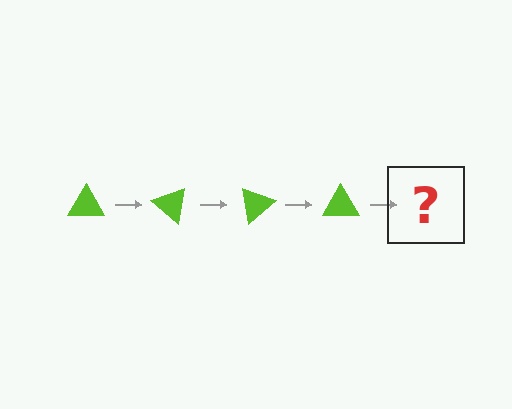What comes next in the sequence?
The next element should be a lime triangle rotated 160 degrees.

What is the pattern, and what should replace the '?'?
The pattern is that the triangle rotates 40 degrees each step. The '?' should be a lime triangle rotated 160 degrees.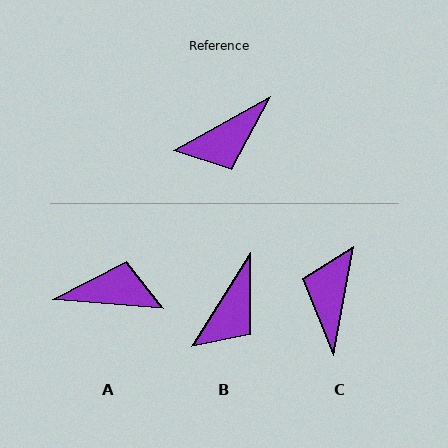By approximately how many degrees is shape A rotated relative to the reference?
Approximately 146 degrees counter-clockwise.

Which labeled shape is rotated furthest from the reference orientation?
A, about 146 degrees away.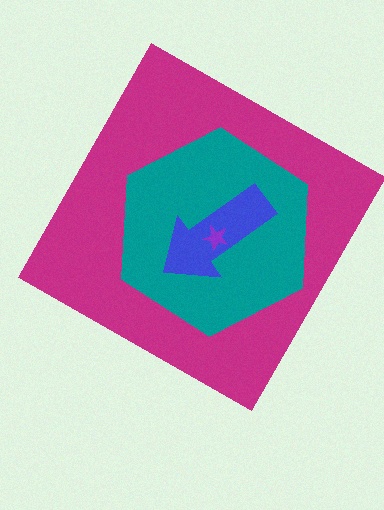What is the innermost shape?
The purple star.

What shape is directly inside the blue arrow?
The purple star.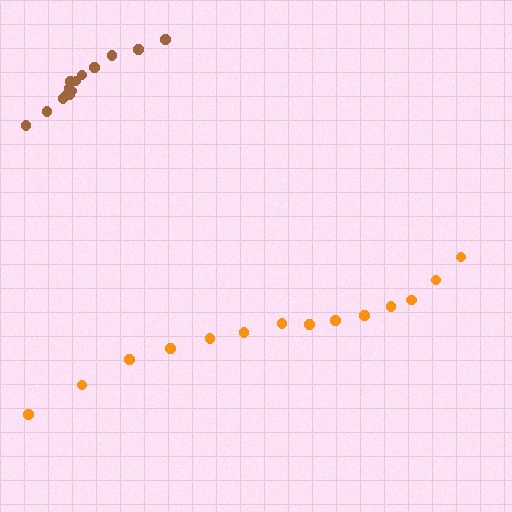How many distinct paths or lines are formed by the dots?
There are 2 distinct paths.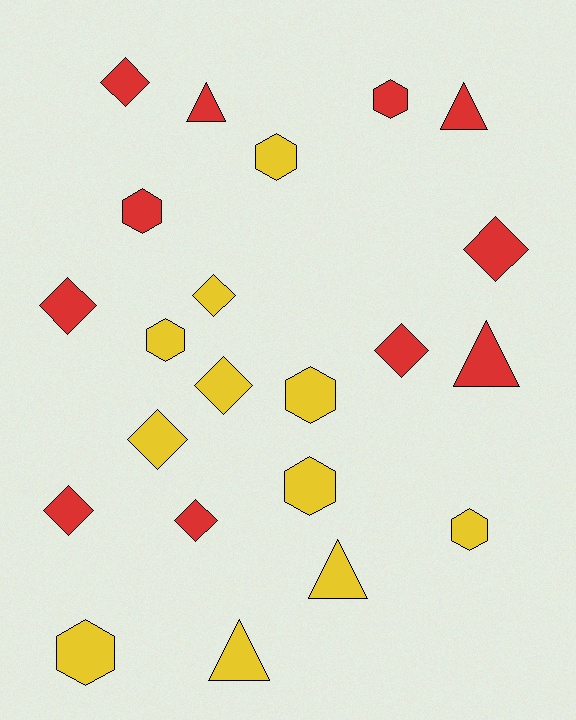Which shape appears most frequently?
Diamond, with 9 objects.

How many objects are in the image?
There are 22 objects.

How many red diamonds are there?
There are 6 red diamonds.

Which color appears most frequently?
Yellow, with 11 objects.